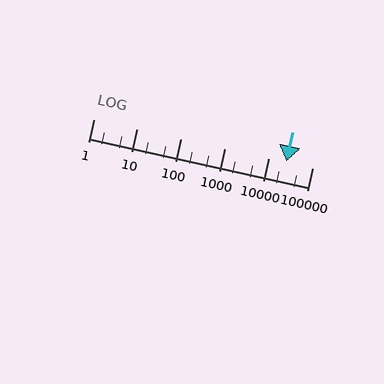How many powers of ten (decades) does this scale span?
The scale spans 5 decades, from 1 to 100000.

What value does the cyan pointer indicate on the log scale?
The pointer indicates approximately 25000.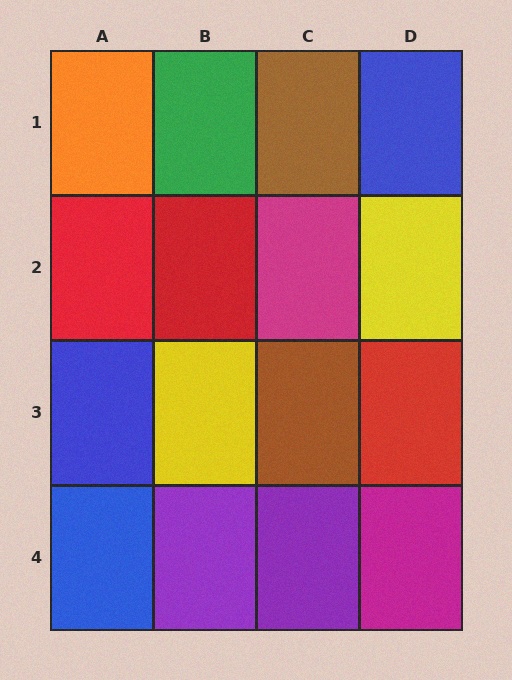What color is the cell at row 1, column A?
Orange.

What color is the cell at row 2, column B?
Red.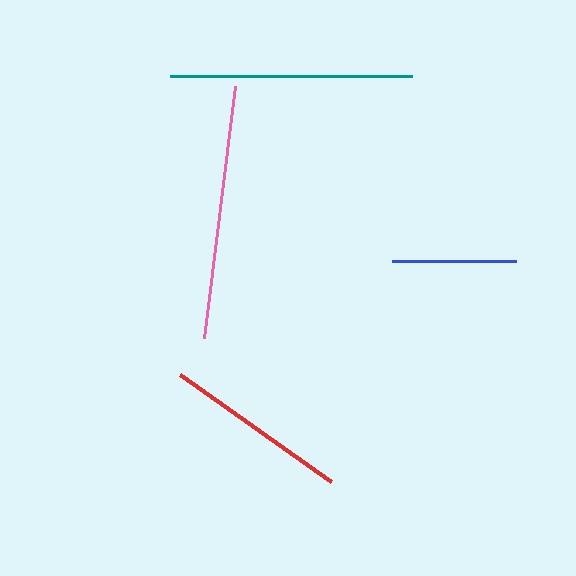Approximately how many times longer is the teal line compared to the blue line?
The teal line is approximately 2.0 times the length of the blue line.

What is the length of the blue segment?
The blue segment is approximately 124 pixels long.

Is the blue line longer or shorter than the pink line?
The pink line is longer than the blue line.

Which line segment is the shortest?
The blue line is the shortest at approximately 124 pixels.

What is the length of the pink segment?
The pink segment is approximately 254 pixels long.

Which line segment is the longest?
The pink line is the longest at approximately 254 pixels.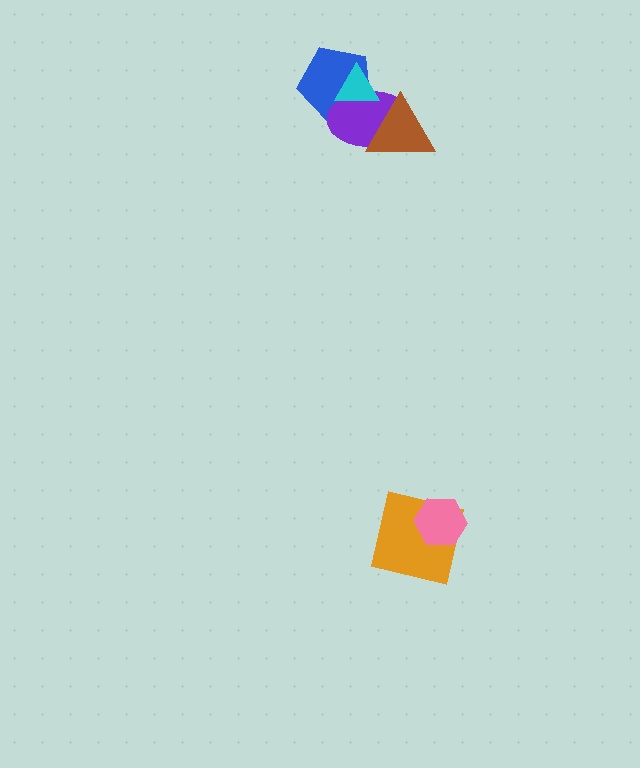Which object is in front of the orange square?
The pink hexagon is in front of the orange square.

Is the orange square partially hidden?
Yes, it is partially covered by another shape.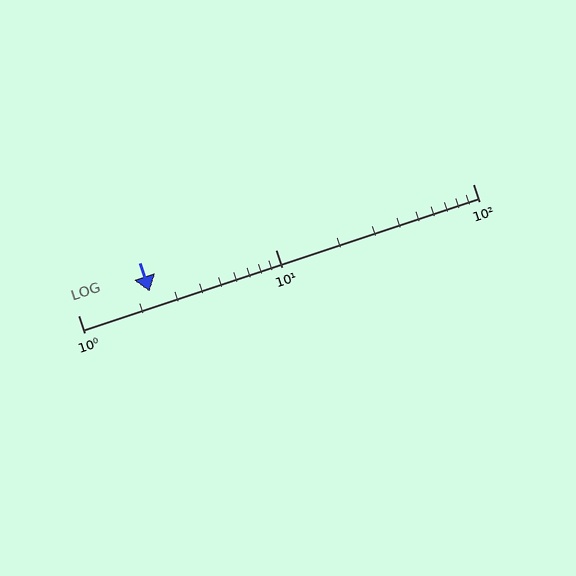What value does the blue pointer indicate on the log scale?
The pointer indicates approximately 2.3.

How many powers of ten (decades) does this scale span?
The scale spans 2 decades, from 1 to 100.